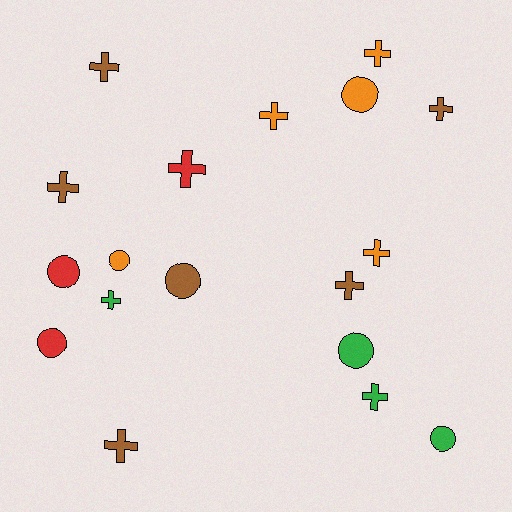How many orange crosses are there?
There are 3 orange crosses.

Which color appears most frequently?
Brown, with 6 objects.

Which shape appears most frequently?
Cross, with 11 objects.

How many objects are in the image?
There are 18 objects.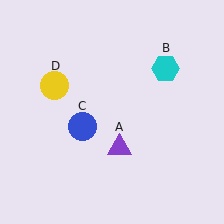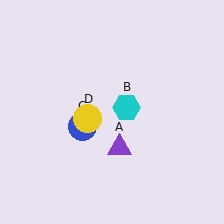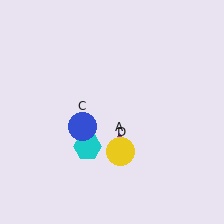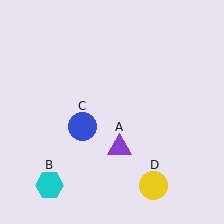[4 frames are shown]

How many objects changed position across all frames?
2 objects changed position: cyan hexagon (object B), yellow circle (object D).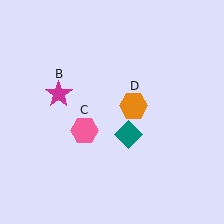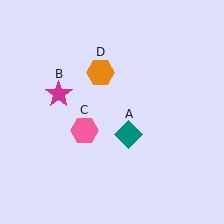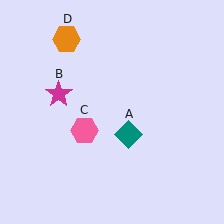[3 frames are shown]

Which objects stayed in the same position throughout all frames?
Teal diamond (object A) and magenta star (object B) and pink hexagon (object C) remained stationary.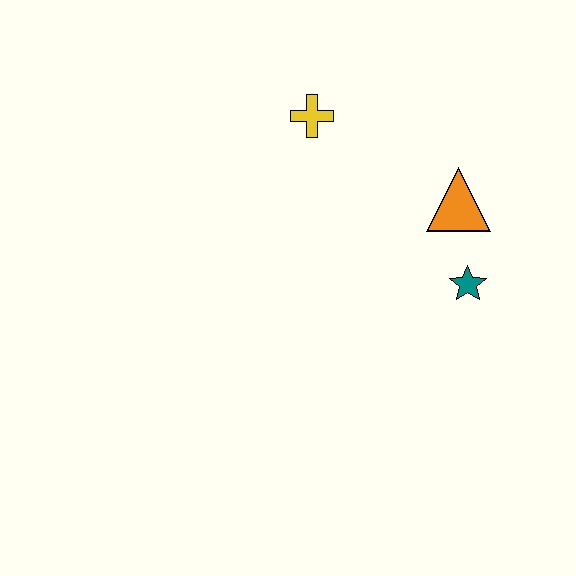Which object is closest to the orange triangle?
The teal star is closest to the orange triangle.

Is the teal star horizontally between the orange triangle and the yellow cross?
No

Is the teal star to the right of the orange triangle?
Yes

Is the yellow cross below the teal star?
No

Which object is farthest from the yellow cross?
The teal star is farthest from the yellow cross.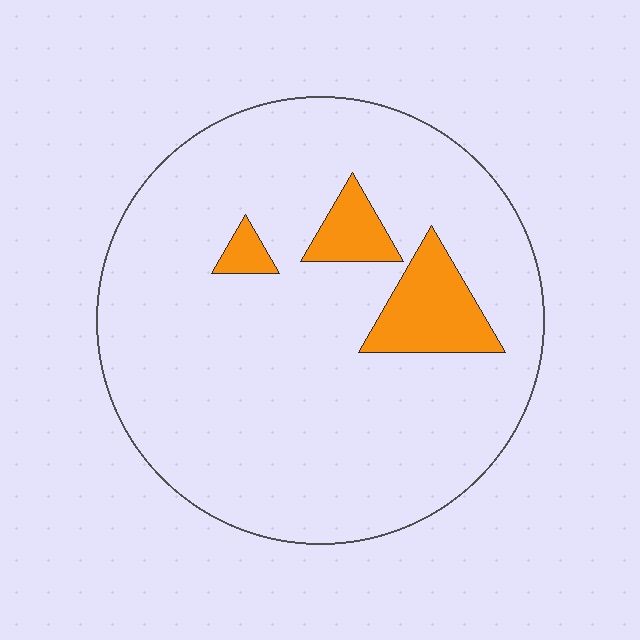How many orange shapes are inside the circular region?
3.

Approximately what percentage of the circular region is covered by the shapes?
Approximately 10%.